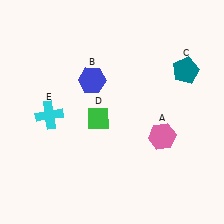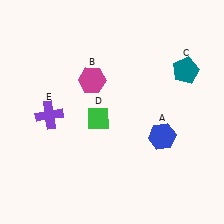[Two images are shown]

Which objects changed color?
A changed from pink to blue. B changed from blue to magenta. E changed from cyan to purple.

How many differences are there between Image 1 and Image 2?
There are 3 differences between the two images.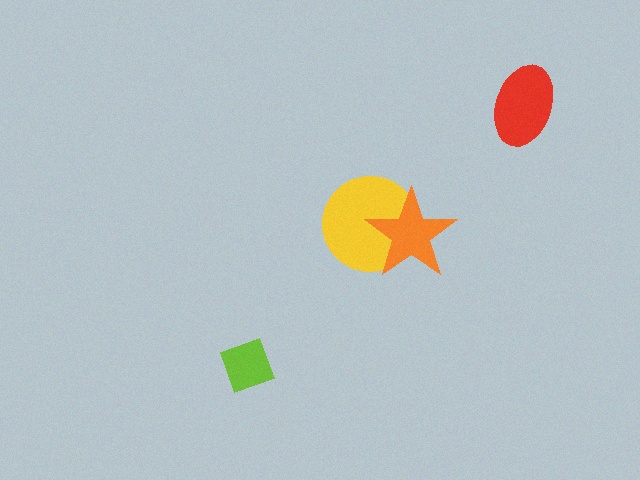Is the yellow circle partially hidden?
Yes, it is partially covered by another shape.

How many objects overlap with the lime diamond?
0 objects overlap with the lime diamond.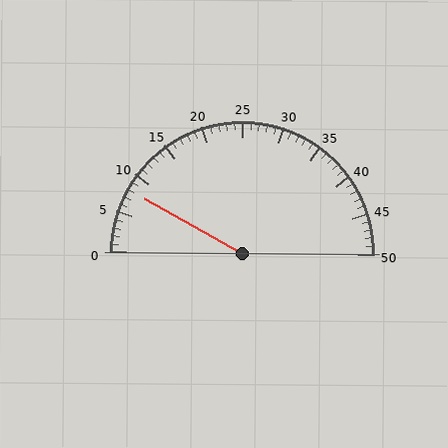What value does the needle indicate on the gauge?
The needle indicates approximately 8.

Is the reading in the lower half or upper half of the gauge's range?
The reading is in the lower half of the range (0 to 50).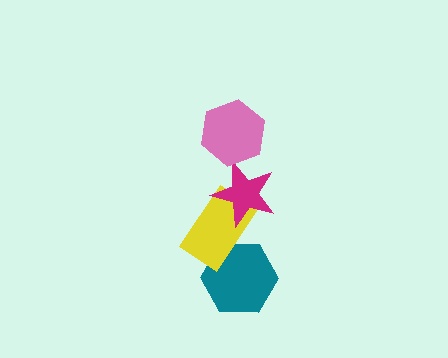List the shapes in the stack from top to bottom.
From top to bottom: the pink hexagon, the magenta star, the yellow rectangle, the teal hexagon.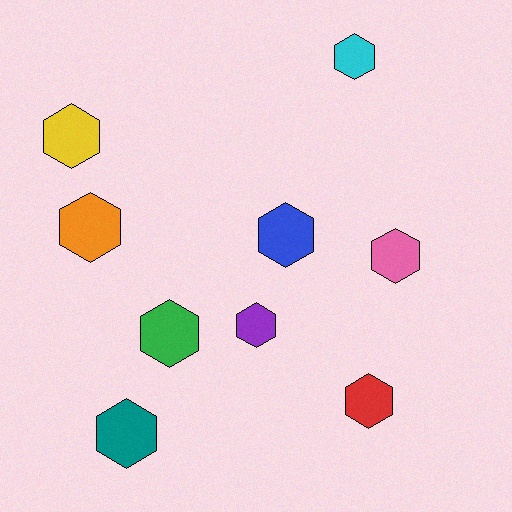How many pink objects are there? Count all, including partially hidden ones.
There is 1 pink object.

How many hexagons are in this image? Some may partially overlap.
There are 9 hexagons.